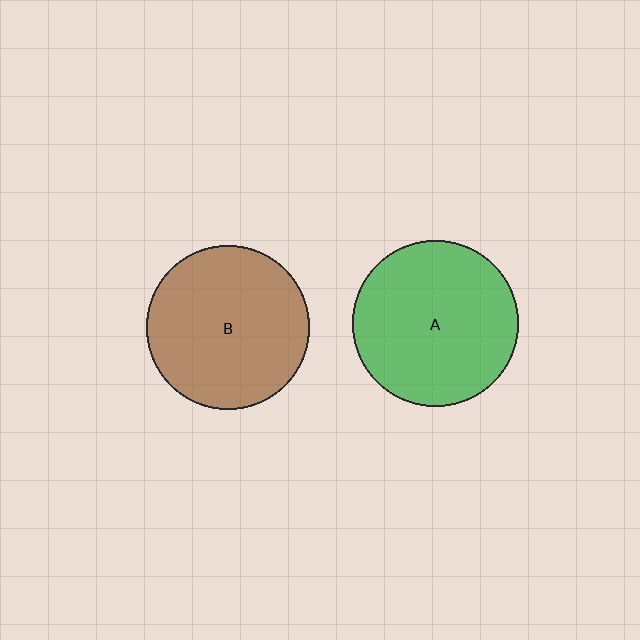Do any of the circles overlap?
No, none of the circles overlap.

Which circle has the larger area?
Circle A (green).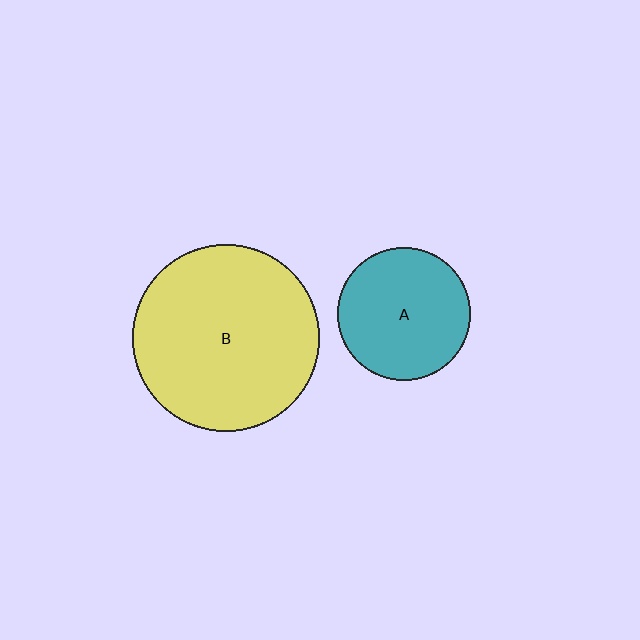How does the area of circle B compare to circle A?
Approximately 2.0 times.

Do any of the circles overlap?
No, none of the circles overlap.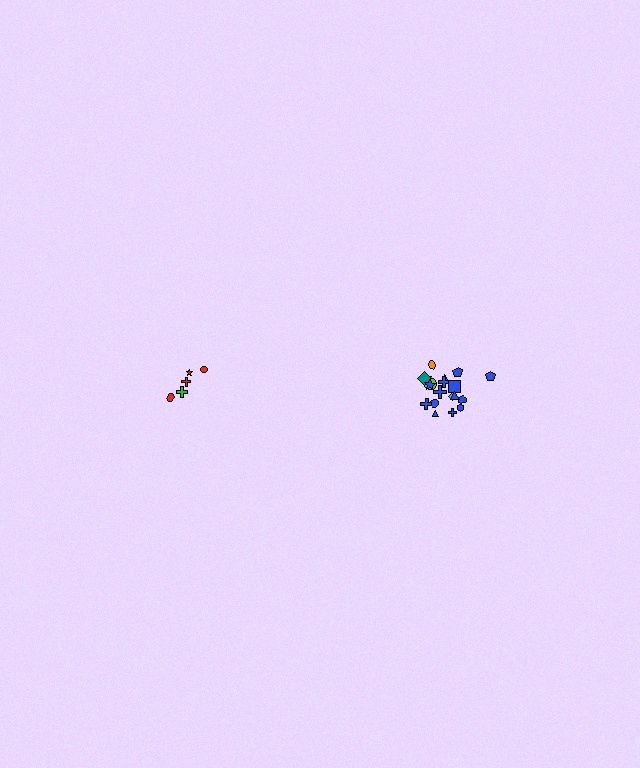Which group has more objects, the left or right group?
The right group.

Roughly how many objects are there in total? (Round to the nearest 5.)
Roughly 25 objects in total.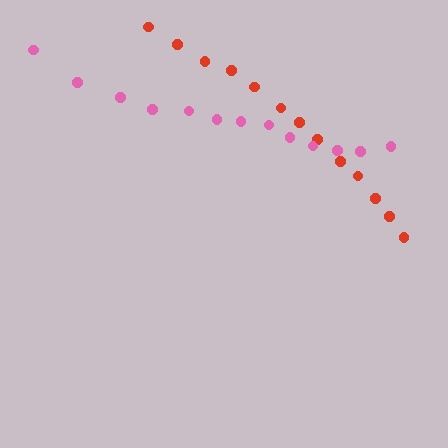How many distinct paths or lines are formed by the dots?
There are 2 distinct paths.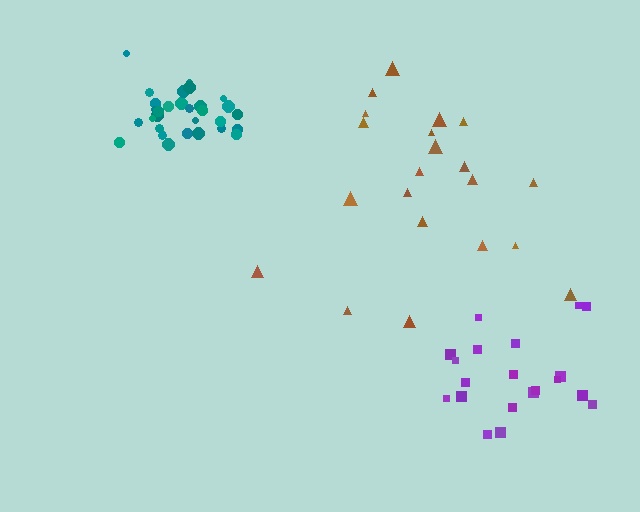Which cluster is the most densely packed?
Teal.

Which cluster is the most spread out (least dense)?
Brown.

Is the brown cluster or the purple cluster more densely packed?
Purple.